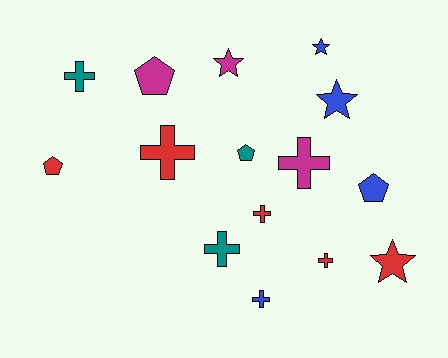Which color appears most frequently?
Red, with 5 objects.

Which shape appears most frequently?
Cross, with 7 objects.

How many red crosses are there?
There are 3 red crosses.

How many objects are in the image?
There are 15 objects.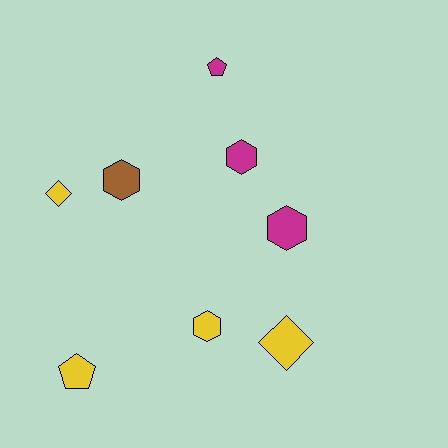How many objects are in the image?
There are 8 objects.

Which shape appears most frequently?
Hexagon, with 4 objects.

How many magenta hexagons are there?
There are 2 magenta hexagons.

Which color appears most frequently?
Yellow, with 4 objects.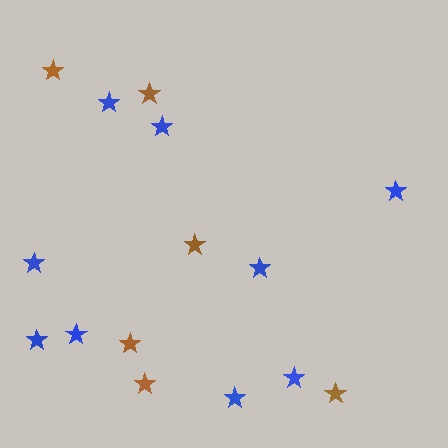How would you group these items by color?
There are 2 groups: one group of blue stars (9) and one group of brown stars (6).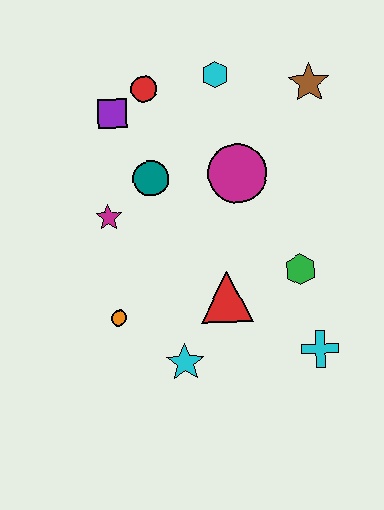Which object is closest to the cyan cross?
The green hexagon is closest to the cyan cross.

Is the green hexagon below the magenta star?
Yes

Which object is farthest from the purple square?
The cyan cross is farthest from the purple square.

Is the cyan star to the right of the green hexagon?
No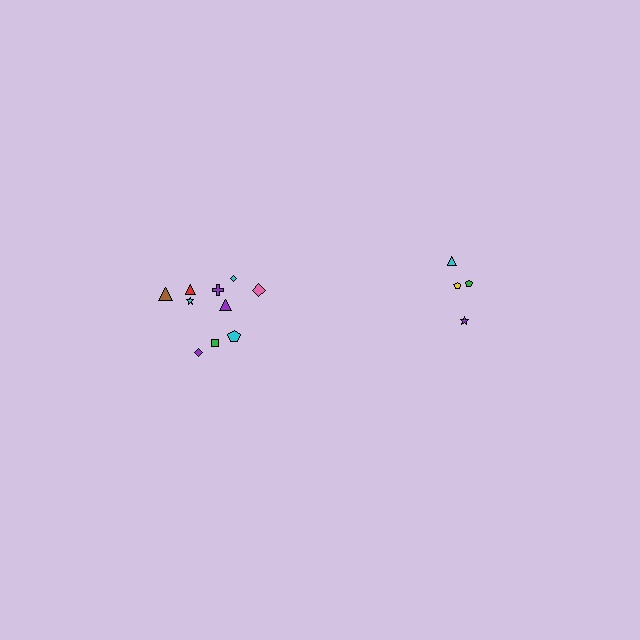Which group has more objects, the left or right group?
The left group.